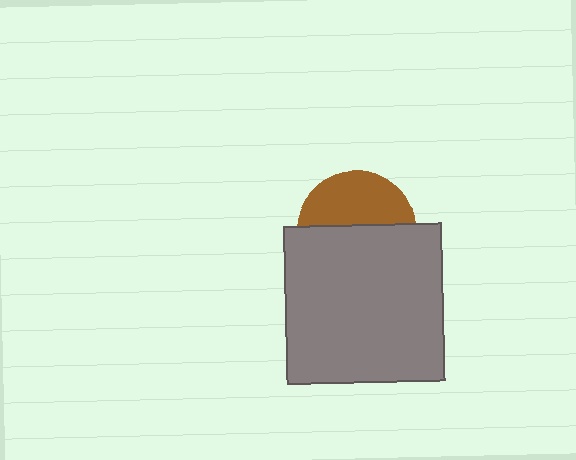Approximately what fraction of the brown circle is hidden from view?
Roughly 56% of the brown circle is hidden behind the gray square.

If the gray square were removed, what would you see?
You would see the complete brown circle.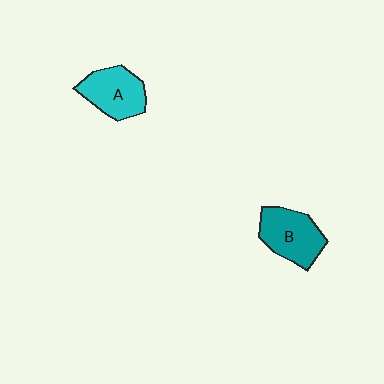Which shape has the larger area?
Shape B (teal).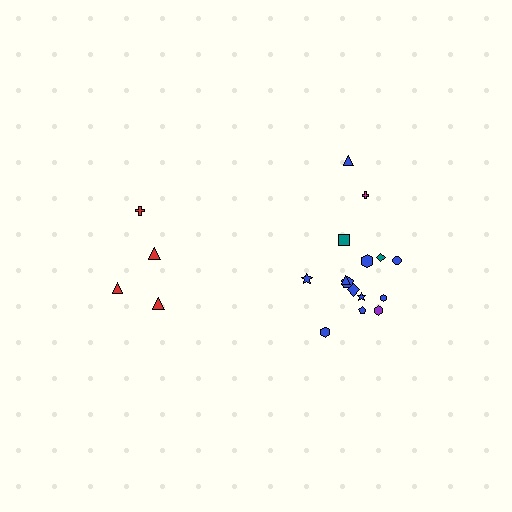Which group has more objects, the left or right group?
The right group.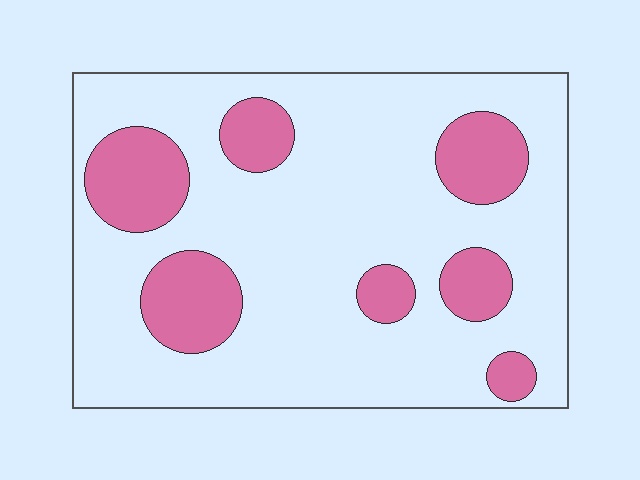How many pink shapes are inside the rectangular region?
7.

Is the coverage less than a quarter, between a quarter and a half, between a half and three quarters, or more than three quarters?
Less than a quarter.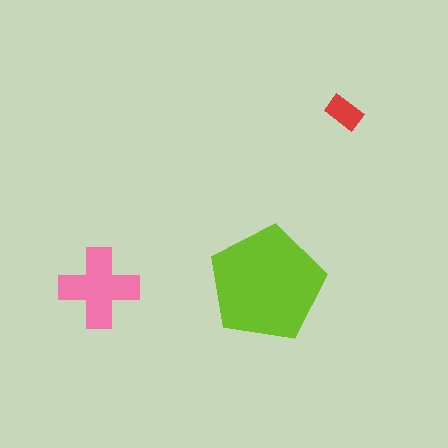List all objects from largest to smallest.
The lime pentagon, the pink cross, the red rectangle.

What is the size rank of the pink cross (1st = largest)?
2nd.